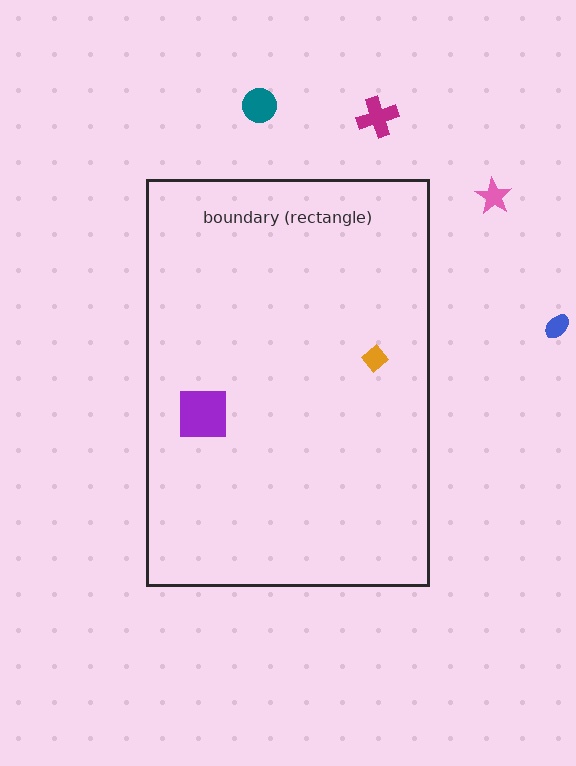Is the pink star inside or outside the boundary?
Outside.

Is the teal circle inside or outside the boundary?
Outside.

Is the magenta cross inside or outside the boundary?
Outside.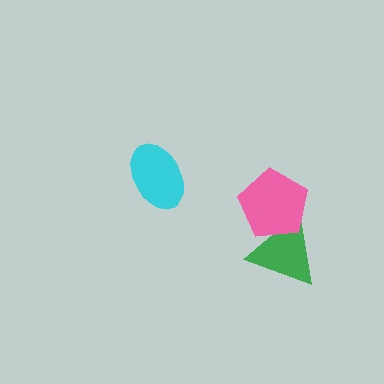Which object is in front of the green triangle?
The pink pentagon is in front of the green triangle.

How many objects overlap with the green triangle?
1 object overlaps with the green triangle.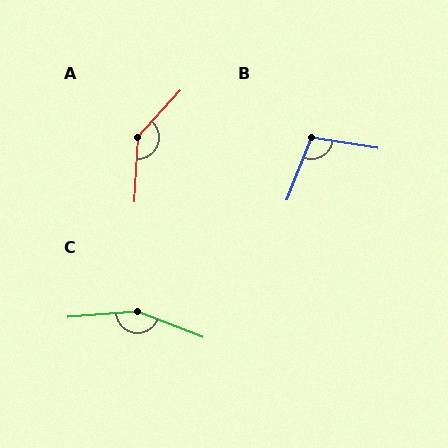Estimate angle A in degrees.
Approximately 141 degrees.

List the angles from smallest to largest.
B (102°), A (141°), C (154°).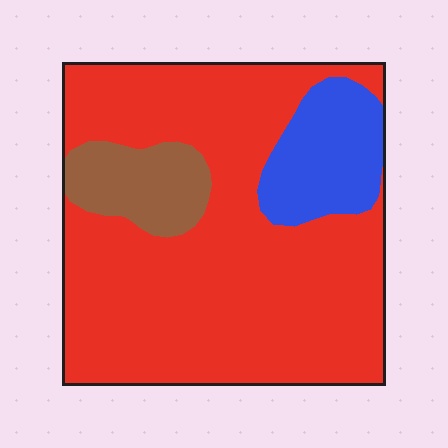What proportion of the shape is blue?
Blue takes up about one eighth (1/8) of the shape.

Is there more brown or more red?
Red.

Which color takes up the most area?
Red, at roughly 75%.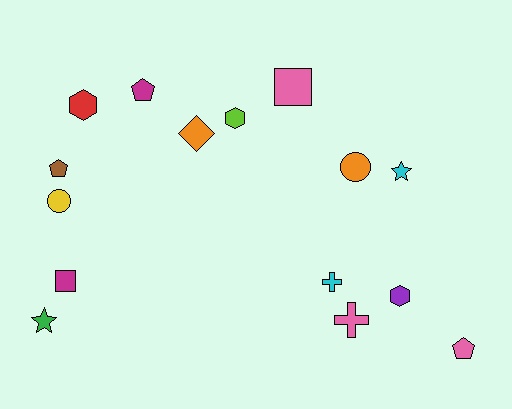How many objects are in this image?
There are 15 objects.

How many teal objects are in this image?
There are no teal objects.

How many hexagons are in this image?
There are 3 hexagons.